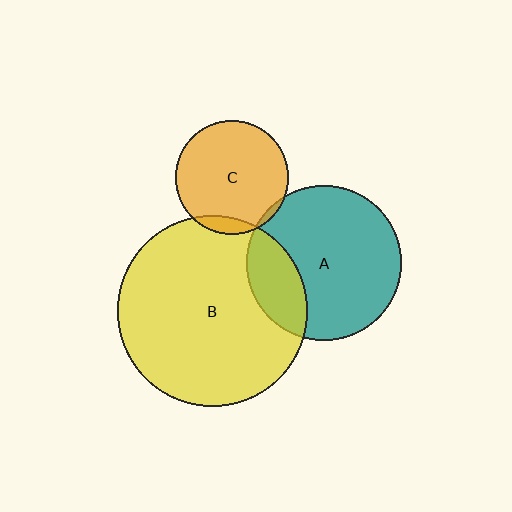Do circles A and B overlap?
Yes.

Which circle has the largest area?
Circle B (yellow).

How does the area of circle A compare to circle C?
Approximately 1.9 times.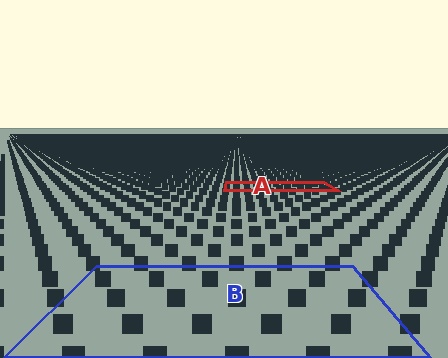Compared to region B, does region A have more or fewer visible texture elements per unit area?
Region A has more texture elements per unit area — they are packed more densely because it is farther away.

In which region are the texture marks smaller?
The texture marks are smaller in region A, because it is farther away.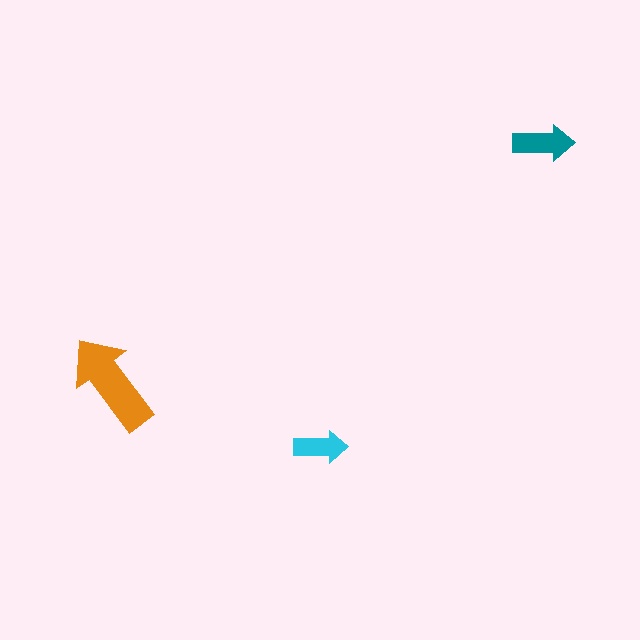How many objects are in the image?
There are 3 objects in the image.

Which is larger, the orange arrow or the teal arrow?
The orange one.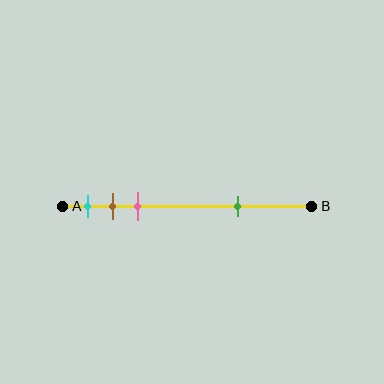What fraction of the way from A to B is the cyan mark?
The cyan mark is approximately 10% (0.1) of the way from A to B.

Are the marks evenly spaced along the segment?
No, the marks are not evenly spaced.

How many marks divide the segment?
There are 4 marks dividing the segment.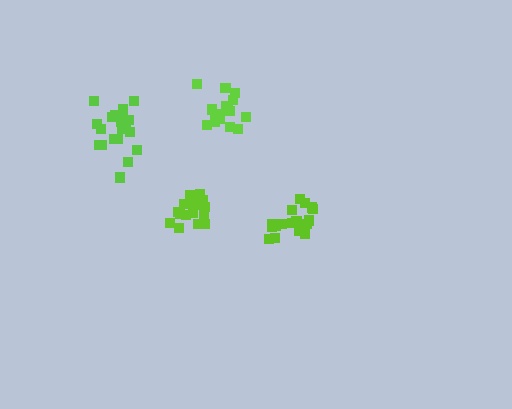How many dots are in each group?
Group 1: 17 dots, Group 2: 20 dots, Group 3: 19 dots, Group 4: 19 dots (75 total).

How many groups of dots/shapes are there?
There are 4 groups.